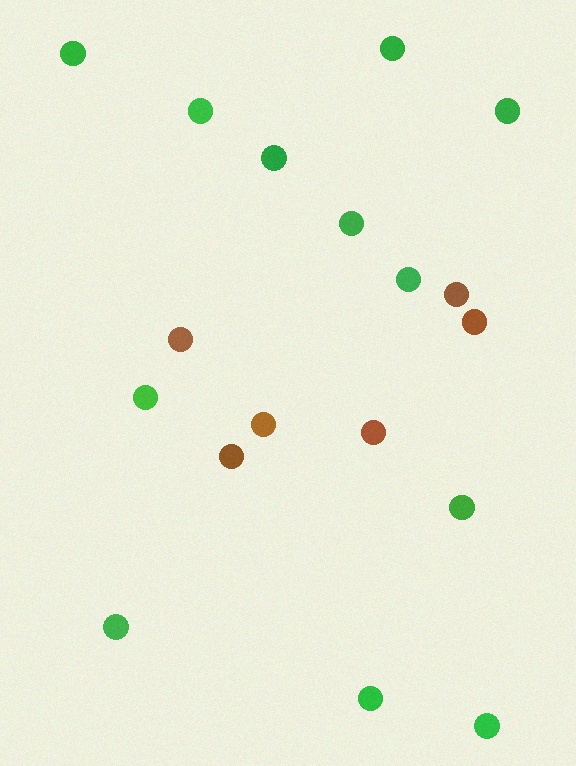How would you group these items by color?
There are 2 groups: one group of green circles (12) and one group of brown circles (6).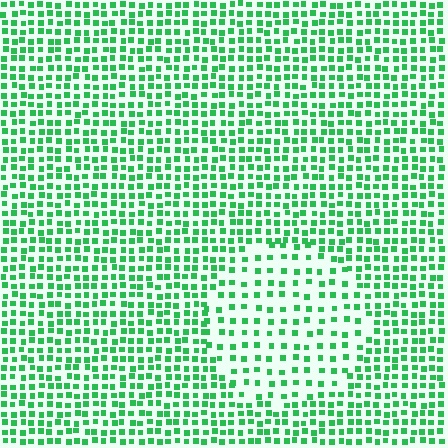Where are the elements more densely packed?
The elements are more densely packed outside the circle boundary.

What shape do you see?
I see a circle.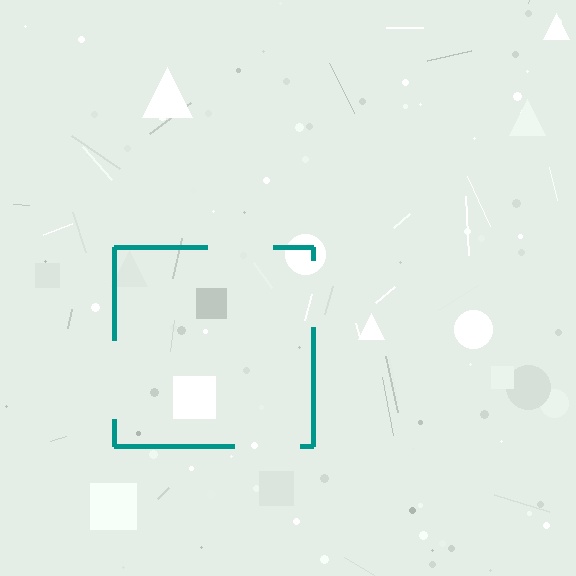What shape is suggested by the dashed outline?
The dashed outline suggests a square.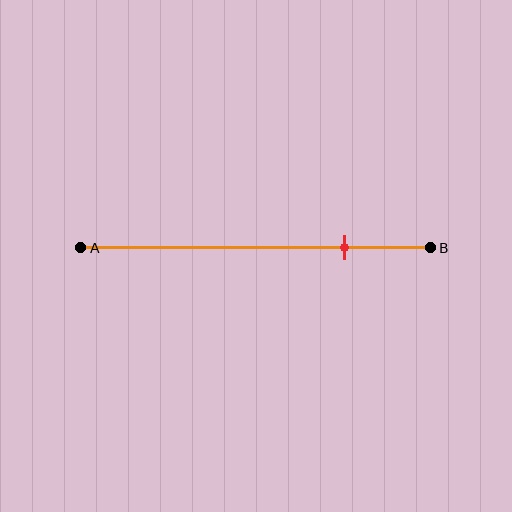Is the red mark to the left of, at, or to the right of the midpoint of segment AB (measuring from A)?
The red mark is to the right of the midpoint of segment AB.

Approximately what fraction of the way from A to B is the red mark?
The red mark is approximately 75% of the way from A to B.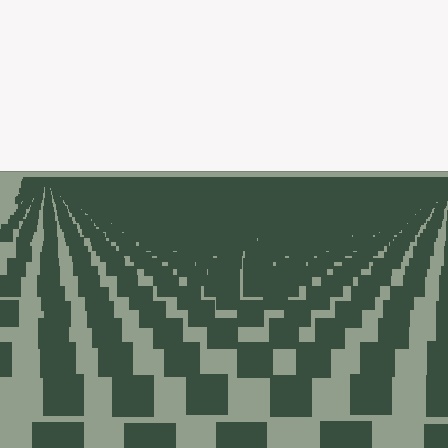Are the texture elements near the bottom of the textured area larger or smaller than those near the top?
Larger. Near the bottom, elements are closer to the viewer and appear at a bigger on-screen size.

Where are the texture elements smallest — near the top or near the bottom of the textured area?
Near the top.